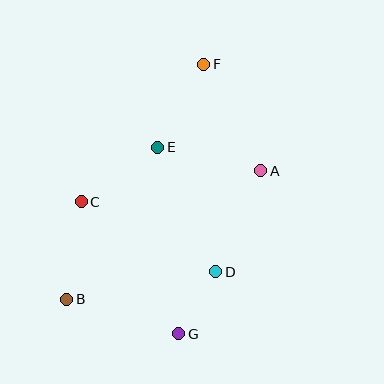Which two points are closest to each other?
Points D and G are closest to each other.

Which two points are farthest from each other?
Points B and F are farthest from each other.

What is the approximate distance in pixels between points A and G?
The distance between A and G is approximately 183 pixels.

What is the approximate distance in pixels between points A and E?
The distance between A and E is approximately 106 pixels.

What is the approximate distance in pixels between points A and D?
The distance between A and D is approximately 111 pixels.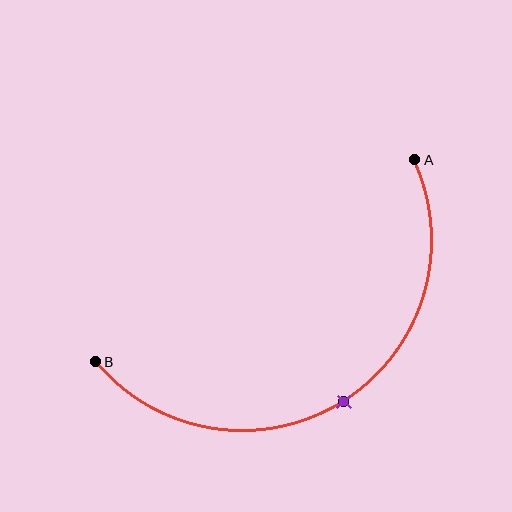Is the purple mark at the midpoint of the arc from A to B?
Yes. The purple mark lies on the arc at equal arc-length from both A and B — it is the arc midpoint.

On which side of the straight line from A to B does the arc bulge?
The arc bulges below the straight line connecting A and B.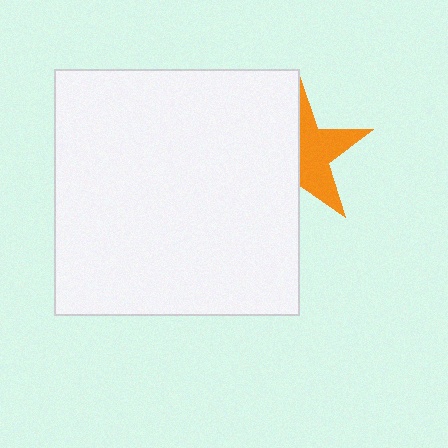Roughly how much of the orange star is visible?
About half of it is visible (roughly 49%).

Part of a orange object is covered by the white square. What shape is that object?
It is a star.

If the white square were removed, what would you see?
You would see the complete orange star.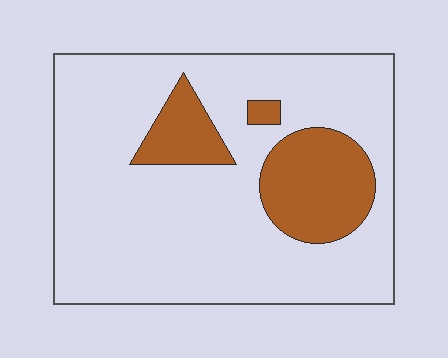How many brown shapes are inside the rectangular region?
3.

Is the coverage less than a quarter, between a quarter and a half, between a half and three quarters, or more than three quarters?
Less than a quarter.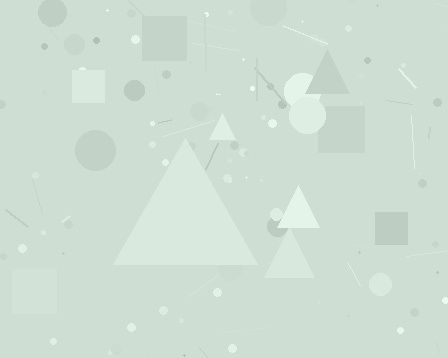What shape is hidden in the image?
A triangle is hidden in the image.